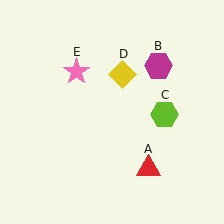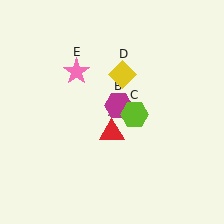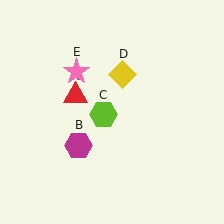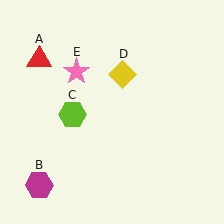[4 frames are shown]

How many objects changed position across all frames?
3 objects changed position: red triangle (object A), magenta hexagon (object B), lime hexagon (object C).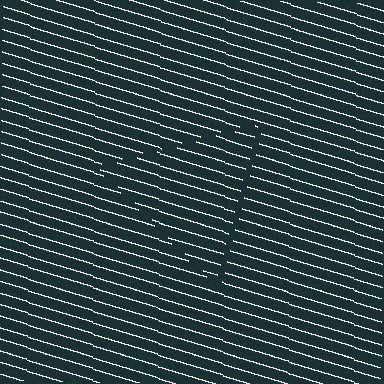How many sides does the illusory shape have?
3 sides — the line-ends trace a triangle.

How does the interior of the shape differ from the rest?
The interior of the shape contains the same grating, shifted by half a period — the contour is defined by the phase discontinuity where line-ends from the inner and outer gratings abut.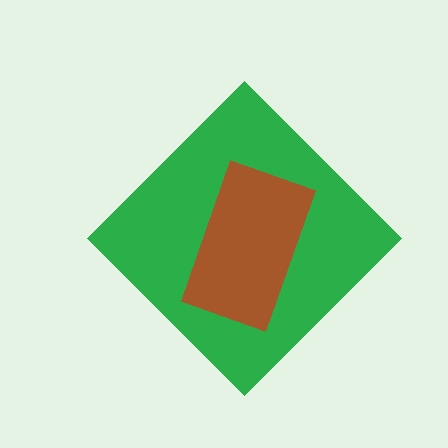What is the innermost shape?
The brown rectangle.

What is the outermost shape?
The green diamond.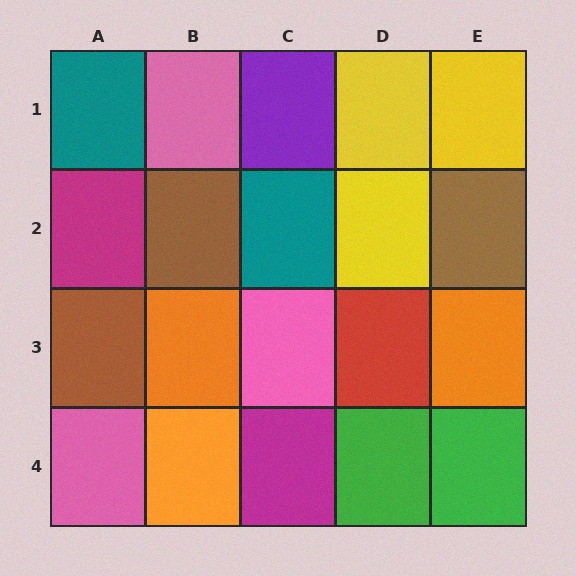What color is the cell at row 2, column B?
Brown.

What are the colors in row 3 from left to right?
Brown, orange, pink, red, orange.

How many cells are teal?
2 cells are teal.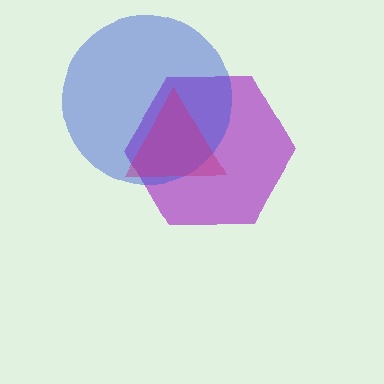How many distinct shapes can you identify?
There are 3 distinct shapes: a purple hexagon, a blue circle, a magenta triangle.